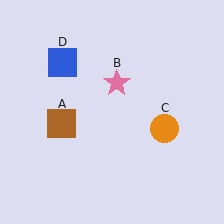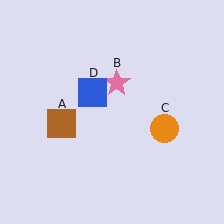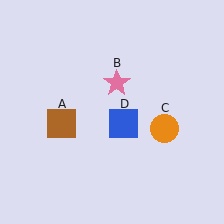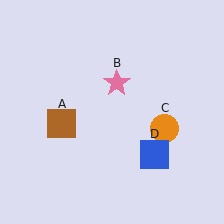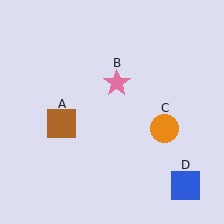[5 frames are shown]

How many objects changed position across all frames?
1 object changed position: blue square (object D).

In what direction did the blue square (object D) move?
The blue square (object D) moved down and to the right.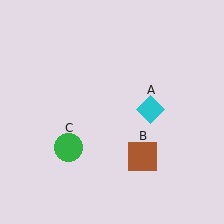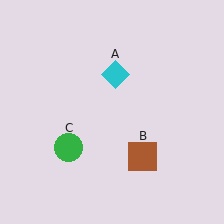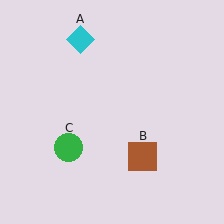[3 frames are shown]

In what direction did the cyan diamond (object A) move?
The cyan diamond (object A) moved up and to the left.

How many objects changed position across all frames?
1 object changed position: cyan diamond (object A).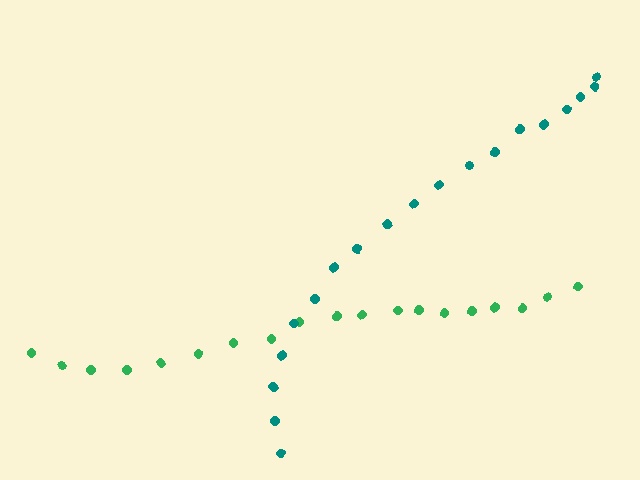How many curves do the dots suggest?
There are 2 distinct paths.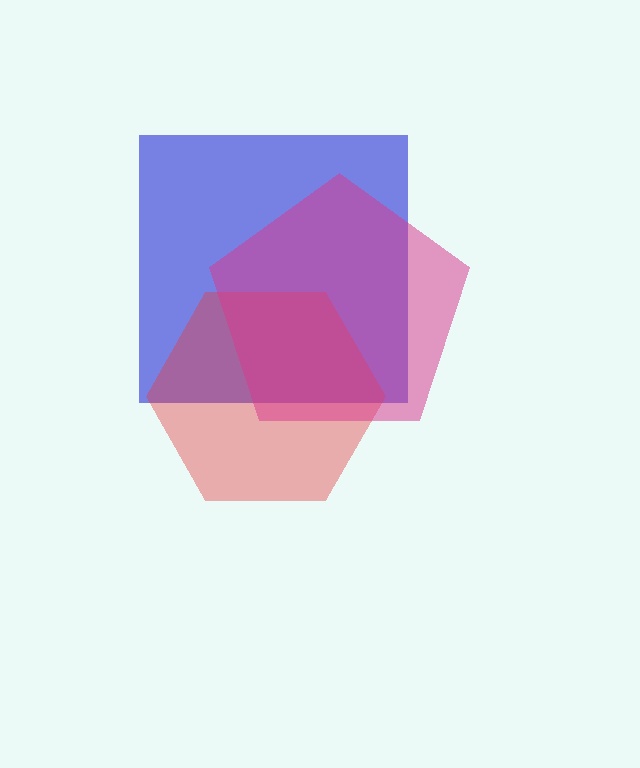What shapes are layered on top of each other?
The layered shapes are: a blue square, a red hexagon, a magenta pentagon.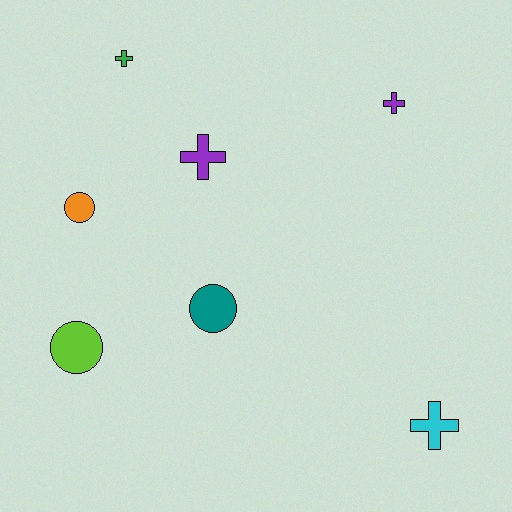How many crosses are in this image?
There are 4 crosses.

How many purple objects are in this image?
There are 2 purple objects.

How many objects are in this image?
There are 7 objects.